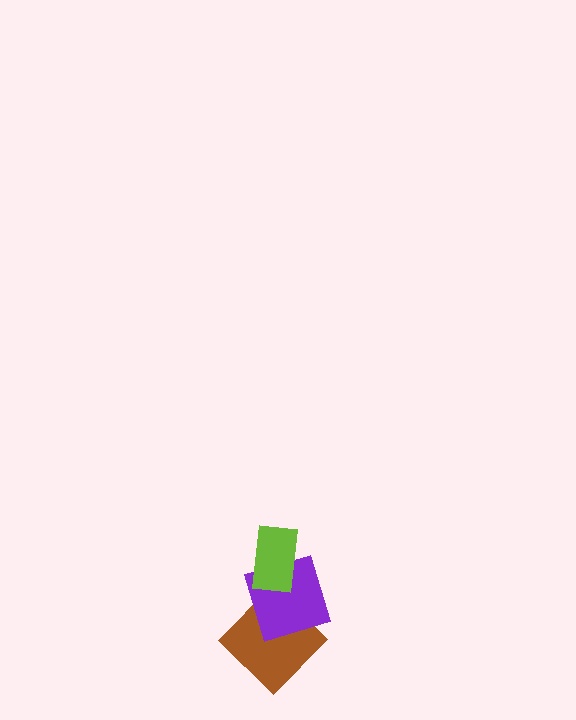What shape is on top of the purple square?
The lime rectangle is on top of the purple square.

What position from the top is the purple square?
The purple square is 2nd from the top.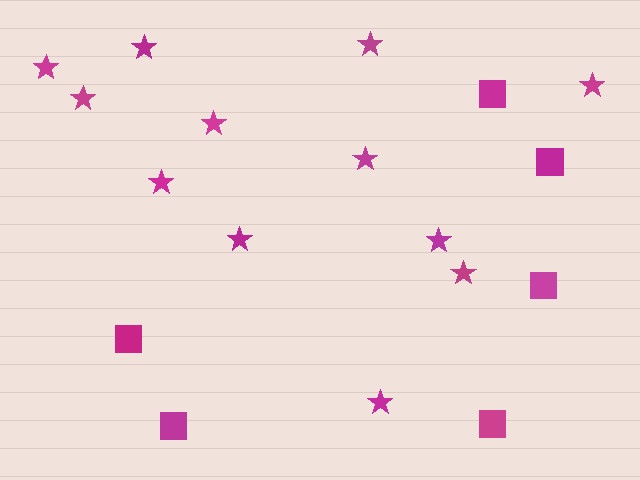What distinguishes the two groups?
There are 2 groups: one group of squares (6) and one group of stars (12).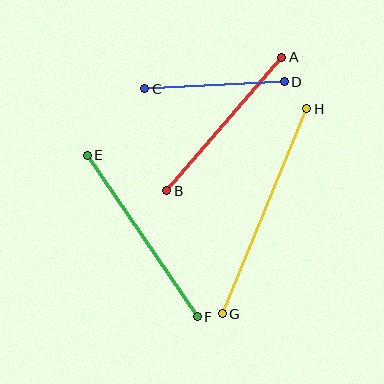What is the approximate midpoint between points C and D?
The midpoint is at approximately (215, 85) pixels.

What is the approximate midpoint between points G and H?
The midpoint is at approximately (264, 211) pixels.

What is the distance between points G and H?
The distance is approximately 221 pixels.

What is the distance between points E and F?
The distance is approximately 195 pixels.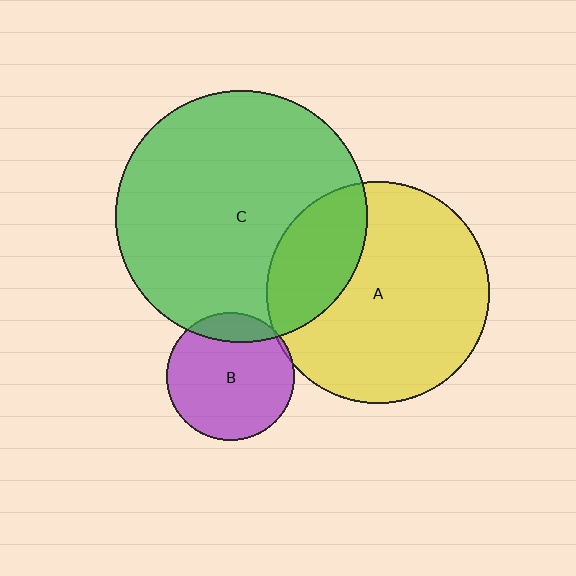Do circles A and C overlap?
Yes.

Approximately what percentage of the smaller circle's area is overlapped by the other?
Approximately 25%.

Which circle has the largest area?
Circle C (green).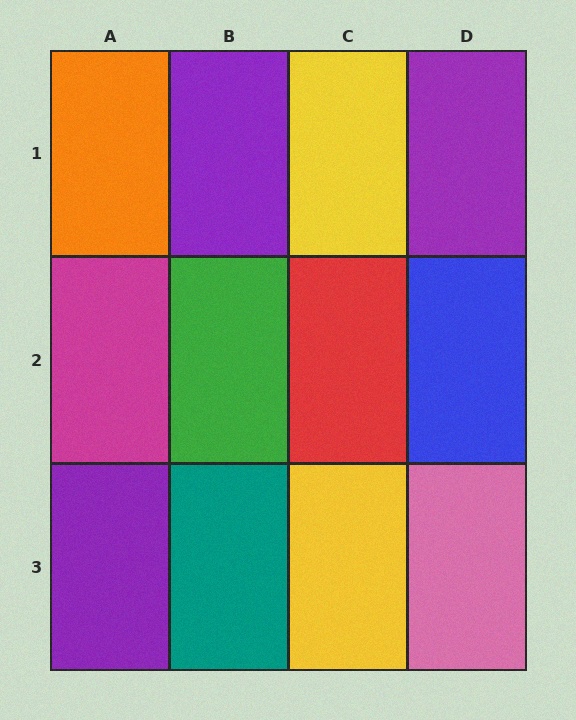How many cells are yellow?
2 cells are yellow.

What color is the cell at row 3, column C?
Yellow.